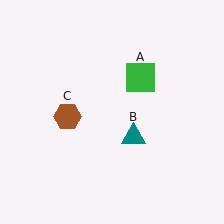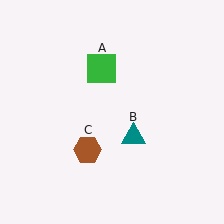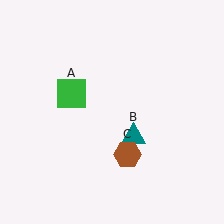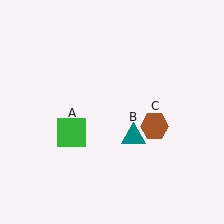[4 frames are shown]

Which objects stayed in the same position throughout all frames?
Teal triangle (object B) remained stationary.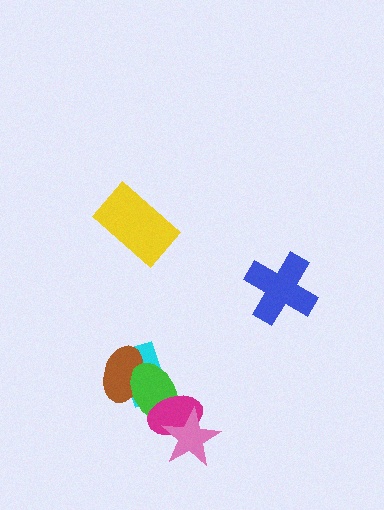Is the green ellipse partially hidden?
Yes, it is partially covered by another shape.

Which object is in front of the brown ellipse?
The green ellipse is in front of the brown ellipse.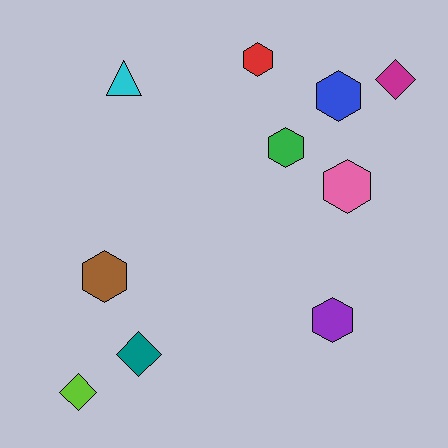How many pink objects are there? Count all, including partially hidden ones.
There is 1 pink object.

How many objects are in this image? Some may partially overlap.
There are 10 objects.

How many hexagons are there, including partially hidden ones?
There are 6 hexagons.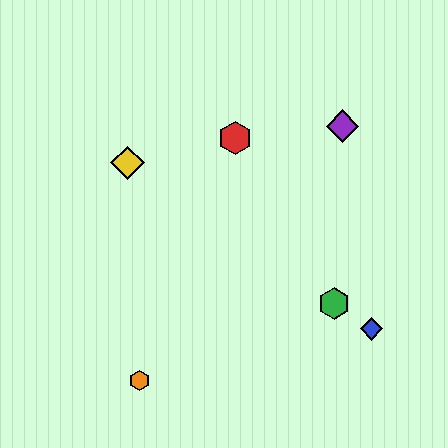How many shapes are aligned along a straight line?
3 shapes (the blue diamond, the green hexagon, the yellow diamond) are aligned along a straight line.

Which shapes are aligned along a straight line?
The blue diamond, the green hexagon, the yellow diamond are aligned along a straight line.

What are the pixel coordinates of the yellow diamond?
The yellow diamond is at (127, 163).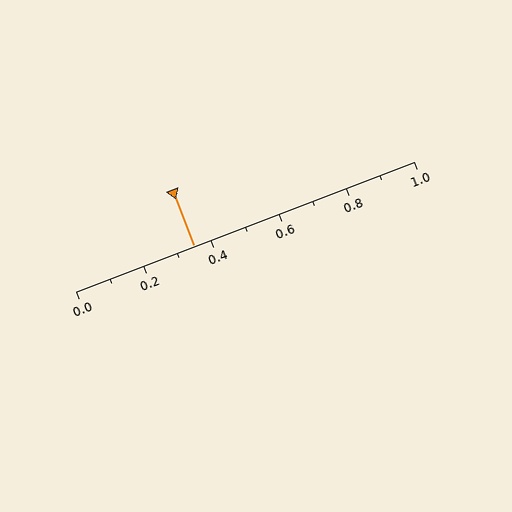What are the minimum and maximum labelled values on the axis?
The axis runs from 0.0 to 1.0.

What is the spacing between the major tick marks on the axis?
The major ticks are spaced 0.2 apart.